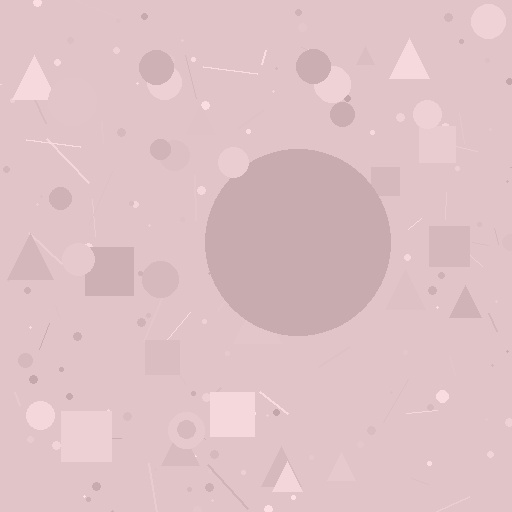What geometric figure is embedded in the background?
A circle is embedded in the background.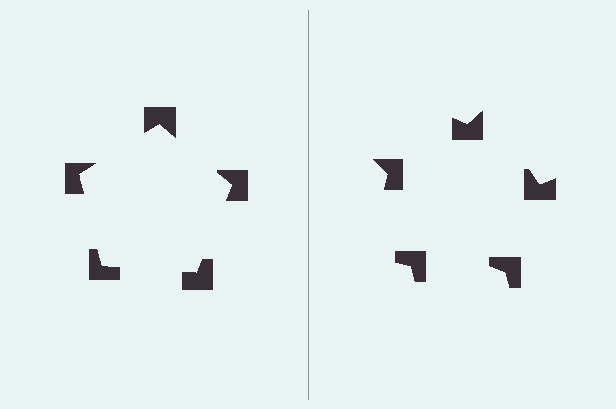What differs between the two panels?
The notched squares are positioned identically on both sides; only the wedge orientations differ. On the left they align to a pentagon; on the right they are misaligned.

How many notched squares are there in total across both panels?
10 — 5 on each side.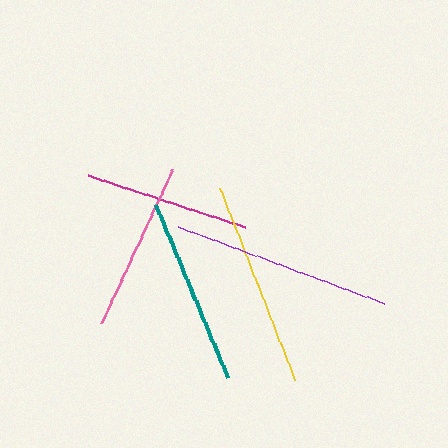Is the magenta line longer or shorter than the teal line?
The teal line is longer than the magenta line.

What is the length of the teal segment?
The teal segment is approximately 187 pixels long.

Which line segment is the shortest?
The magenta line is the shortest at approximately 166 pixels.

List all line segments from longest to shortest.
From longest to shortest: purple, yellow, teal, pink, magenta.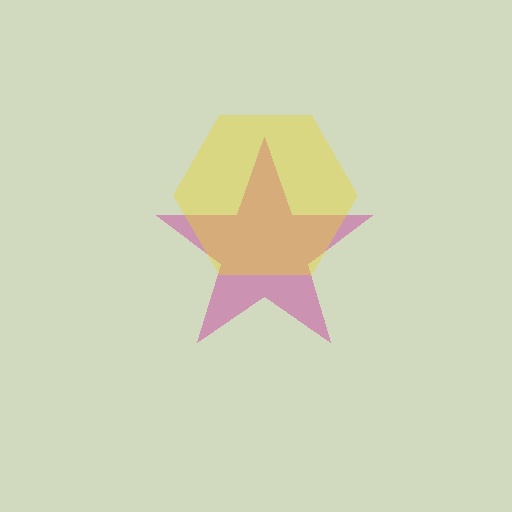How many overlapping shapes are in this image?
There are 2 overlapping shapes in the image.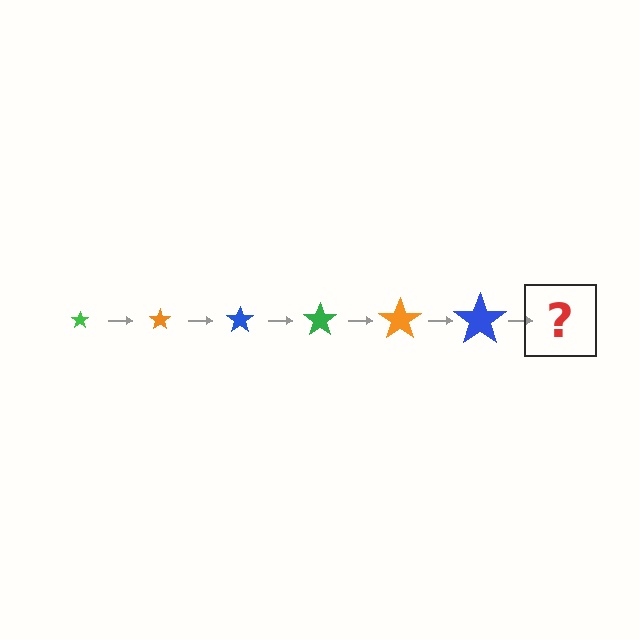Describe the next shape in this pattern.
It should be a green star, larger than the previous one.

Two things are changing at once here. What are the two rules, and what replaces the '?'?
The two rules are that the star grows larger each step and the color cycles through green, orange, and blue. The '?' should be a green star, larger than the previous one.